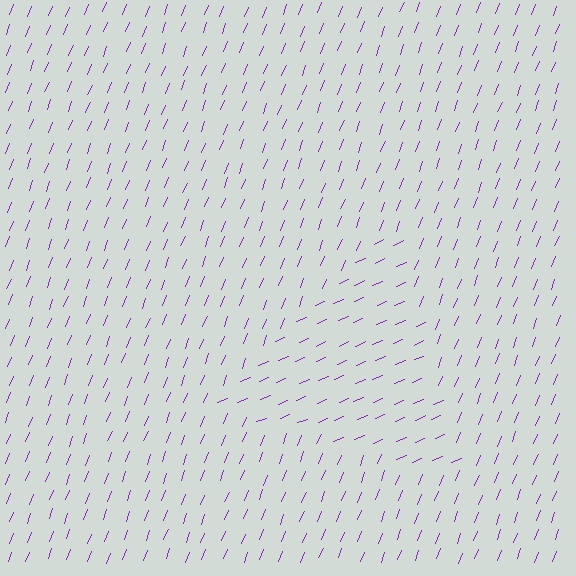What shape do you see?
I see a triangle.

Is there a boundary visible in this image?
Yes, there is a texture boundary formed by a change in line orientation.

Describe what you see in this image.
The image is filled with small purple line segments. A triangle region in the image has lines oriented differently from the surrounding lines, creating a visible texture boundary.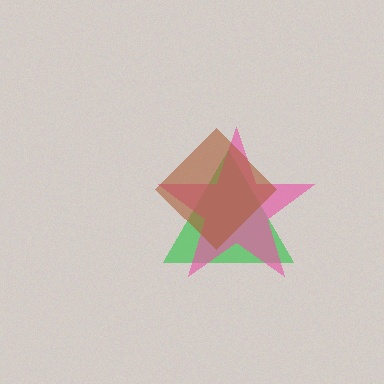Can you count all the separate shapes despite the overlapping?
Yes, there are 3 separate shapes.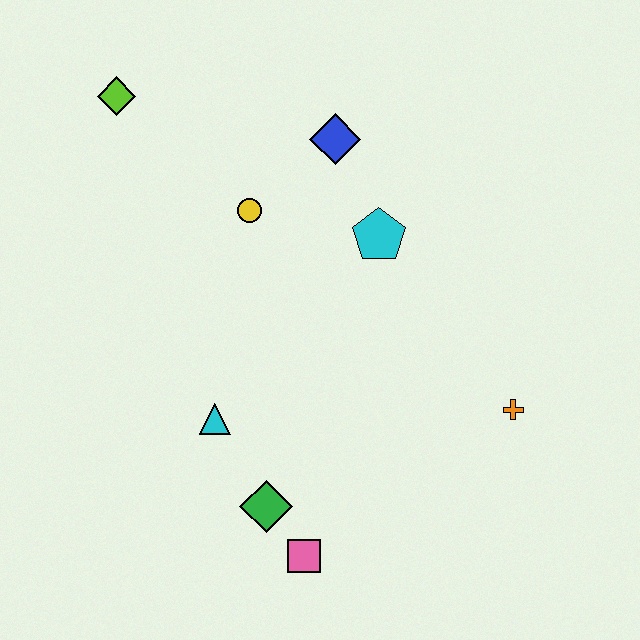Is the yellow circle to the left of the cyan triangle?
No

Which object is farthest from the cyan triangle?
The lime diamond is farthest from the cyan triangle.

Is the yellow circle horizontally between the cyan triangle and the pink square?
Yes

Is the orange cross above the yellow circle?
No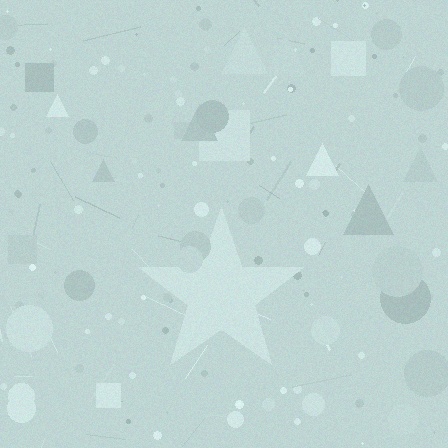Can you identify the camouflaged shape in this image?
The camouflaged shape is a star.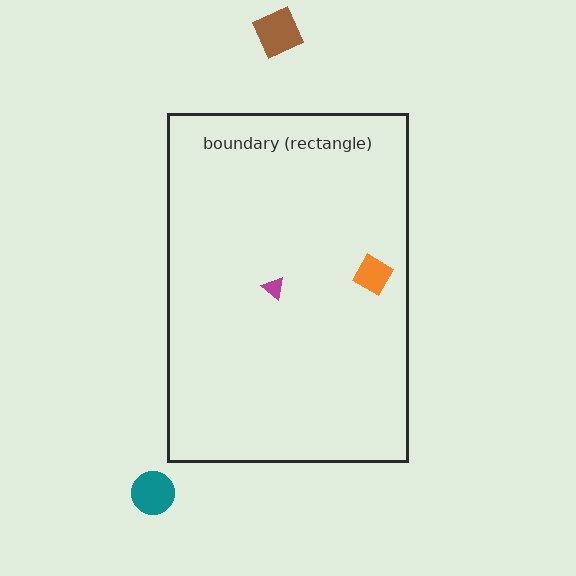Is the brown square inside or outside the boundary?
Outside.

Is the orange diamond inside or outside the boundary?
Inside.